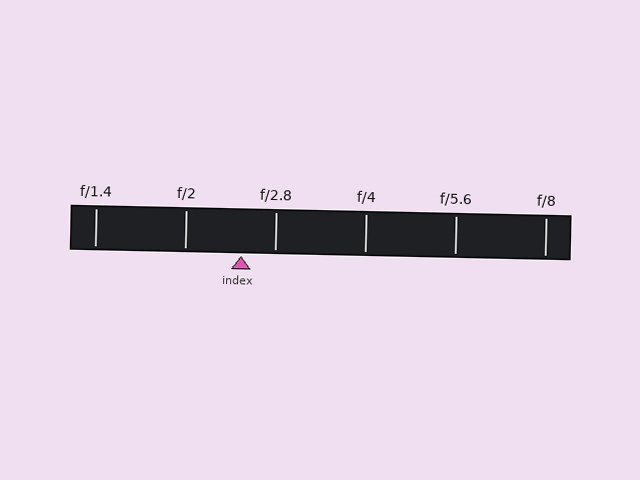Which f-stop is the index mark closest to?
The index mark is closest to f/2.8.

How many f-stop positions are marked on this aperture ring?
There are 6 f-stop positions marked.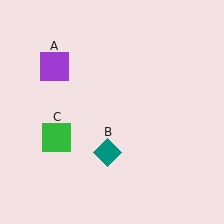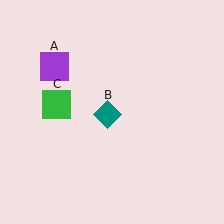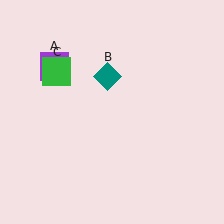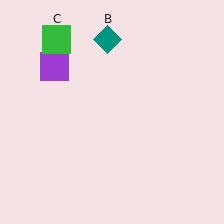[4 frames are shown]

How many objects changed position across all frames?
2 objects changed position: teal diamond (object B), green square (object C).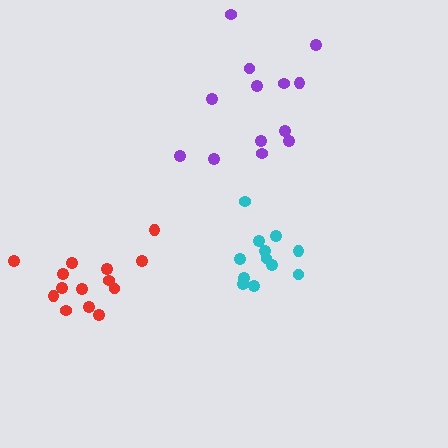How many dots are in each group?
Group 1: 12 dots, Group 2: 13 dots, Group 3: 14 dots (39 total).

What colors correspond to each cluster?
The clusters are colored: cyan, purple, red.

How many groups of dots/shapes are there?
There are 3 groups.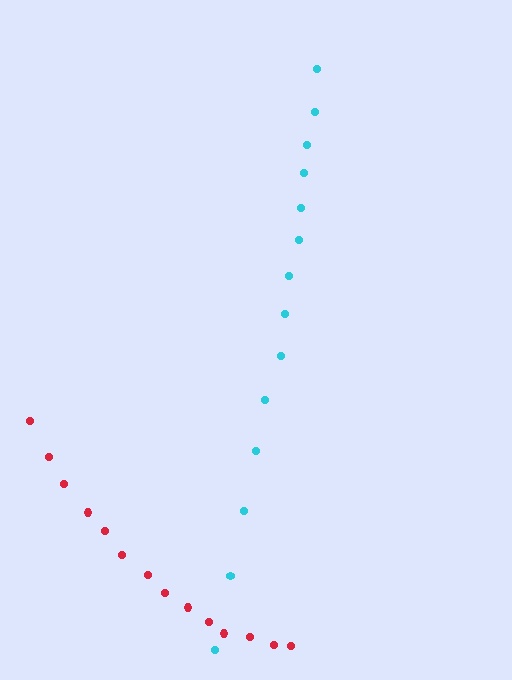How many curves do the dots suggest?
There are 2 distinct paths.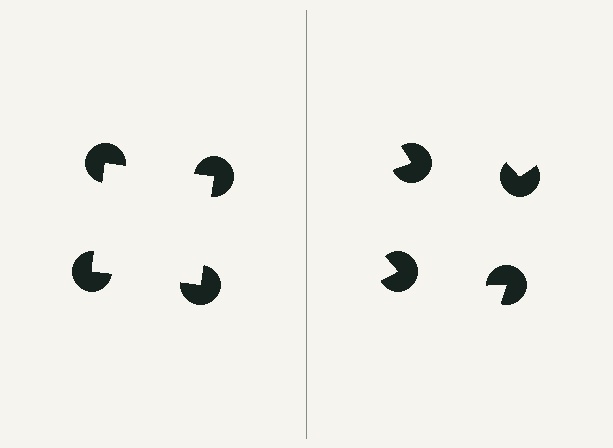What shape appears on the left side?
An illusory square.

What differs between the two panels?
The pac-man discs are positioned identically on both sides; only the wedge orientations differ. On the left they align to a square; on the right they are misaligned.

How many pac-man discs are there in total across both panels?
8 — 4 on each side.